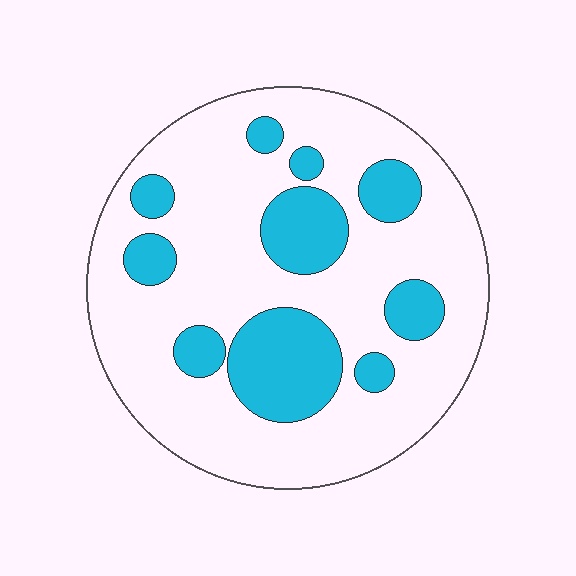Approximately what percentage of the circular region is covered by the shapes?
Approximately 25%.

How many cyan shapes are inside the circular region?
10.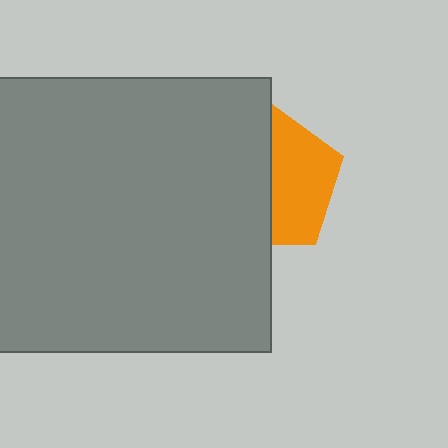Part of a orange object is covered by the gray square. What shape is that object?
It is a pentagon.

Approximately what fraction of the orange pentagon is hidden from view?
Roughly 52% of the orange pentagon is hidden behind the gray square.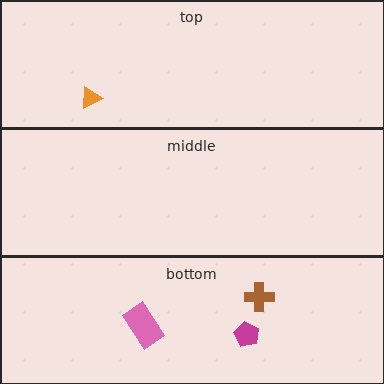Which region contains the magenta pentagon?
The bottom region.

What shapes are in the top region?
The orange triangle.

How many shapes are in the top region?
1.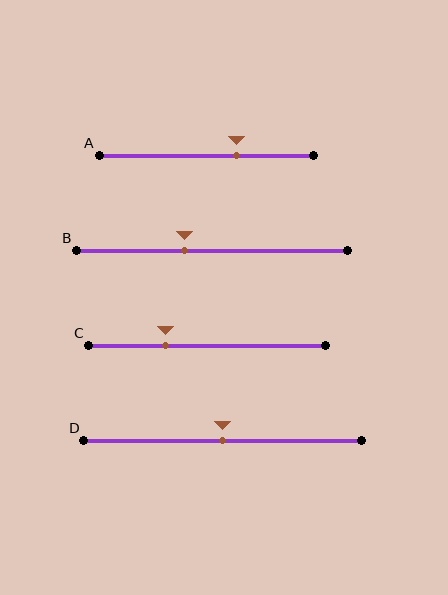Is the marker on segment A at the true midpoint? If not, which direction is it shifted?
No, the marker on segment A is shifted to the right by about 14% of the segment length.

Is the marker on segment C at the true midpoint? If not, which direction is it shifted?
No, the marker on segment C is shifted to the left by about 17% of the segment length.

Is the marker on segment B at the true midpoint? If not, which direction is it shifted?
No, the marker on segment B is shifted to the left by about 10% of the segment length.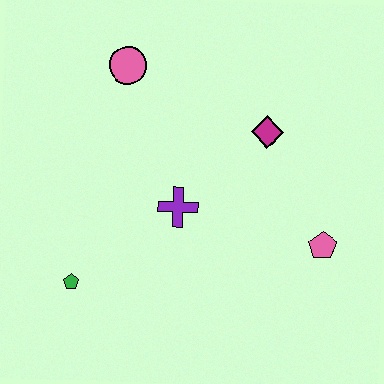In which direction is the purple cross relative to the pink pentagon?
The purple cross is to the left of the pink pentagon.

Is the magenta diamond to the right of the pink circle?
Yes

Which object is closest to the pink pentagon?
The magenta diamond is closest to the pink pentagon.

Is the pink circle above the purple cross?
Yes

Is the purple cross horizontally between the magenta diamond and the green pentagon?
Yes